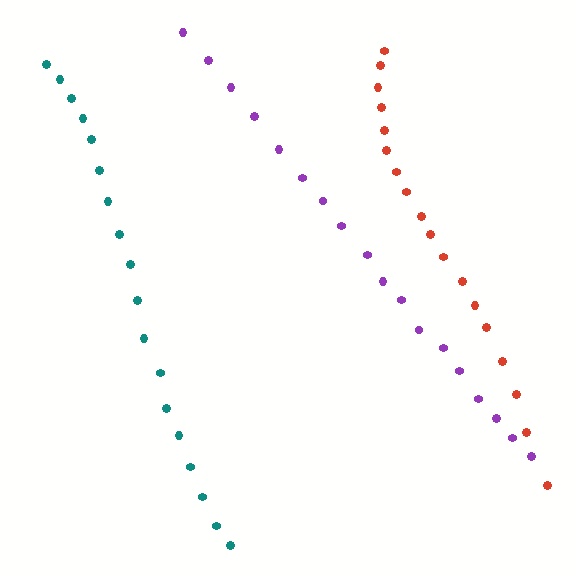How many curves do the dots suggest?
There are 3 distinct paths.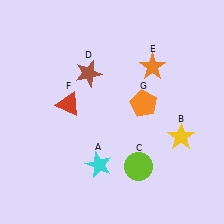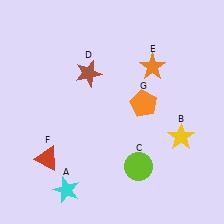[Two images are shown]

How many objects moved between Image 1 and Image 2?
2 objects moved between the two images.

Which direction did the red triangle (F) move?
The red triangle (F) moved down.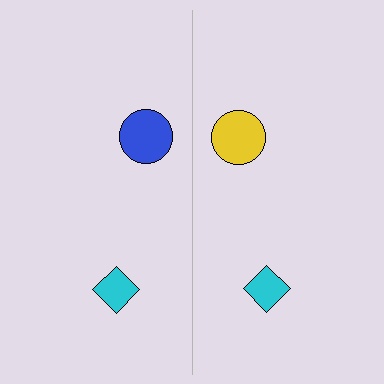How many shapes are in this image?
There are 4 shapes in this image.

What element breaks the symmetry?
The yellow circle on the right side breaks the symmetry — its mirror counterpart is blue.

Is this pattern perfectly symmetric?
No, the pattern is not perfectly symmetric. The yellow circle on the right side breaks the symmetry — its mirror counterpart is blue.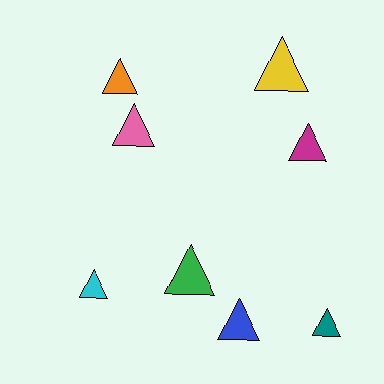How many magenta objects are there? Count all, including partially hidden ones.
There is 1 magenta object.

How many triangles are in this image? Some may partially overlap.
There are 8 triangles.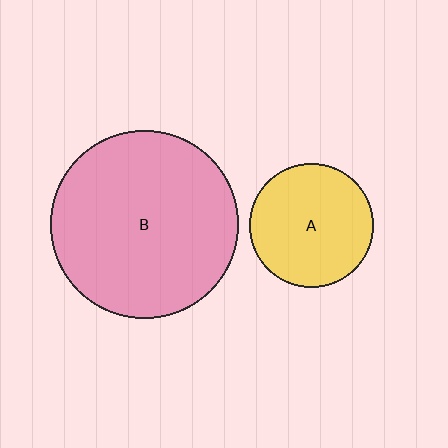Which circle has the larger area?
Circle B (pink).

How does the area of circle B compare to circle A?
Approximately 2.3 times.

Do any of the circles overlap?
No, none of the circles overlap.